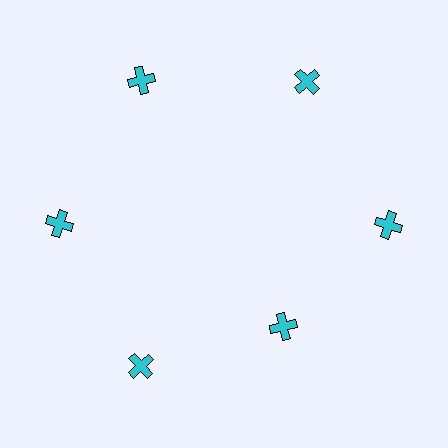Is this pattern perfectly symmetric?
No. The 6 cyan crosses are arranged in a ring, but one element near the 5 o'clock position is pulled inward toward the center, breaking the 6-fold rotational symmetry.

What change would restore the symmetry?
The symmetry would be restored by moving it outward, back onto the ring so that all 6 crosses sit at equal angles and equal distance from the center.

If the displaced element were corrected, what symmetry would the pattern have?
It would have 6-fold rotational symmetry — the pattern would map onto itself every 60 degrees.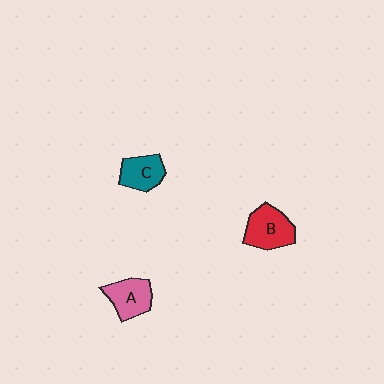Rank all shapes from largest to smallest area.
From largest to smallest: B (red), A (pink), C (teal).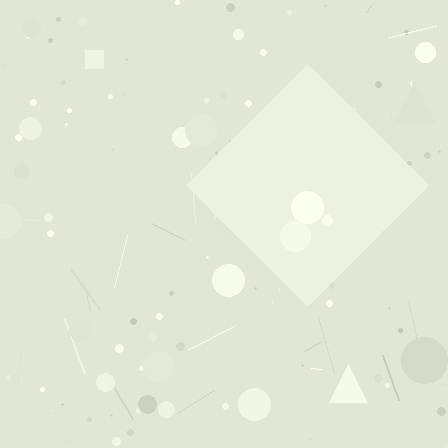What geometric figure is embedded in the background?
A diamond is embedded in the background.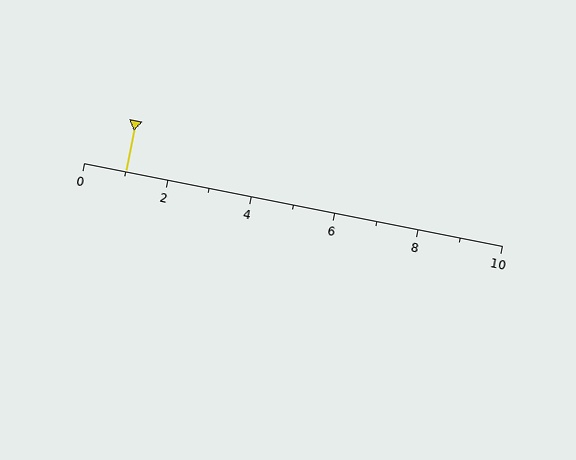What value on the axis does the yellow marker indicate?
The marker indicates approximately 1.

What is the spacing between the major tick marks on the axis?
The major ticks are spaced 2 apart.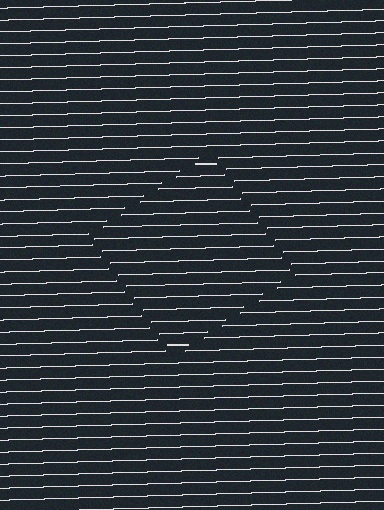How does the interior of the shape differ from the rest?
The interior of the shape contains the same grating, shifted by half a period — the contour is defined by the phase discontinuity where line-ends from the inner and outer gratings abut.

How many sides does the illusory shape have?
4 sides — the line-ends trace a square.